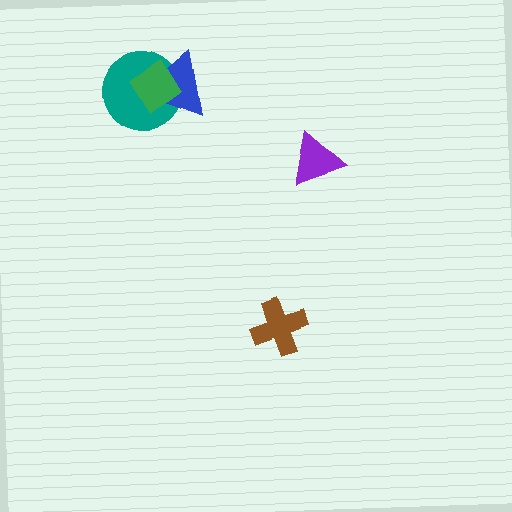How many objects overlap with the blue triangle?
2 objects overlap with the blue triangle.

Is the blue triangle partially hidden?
Yes, it is partially covered by another shape.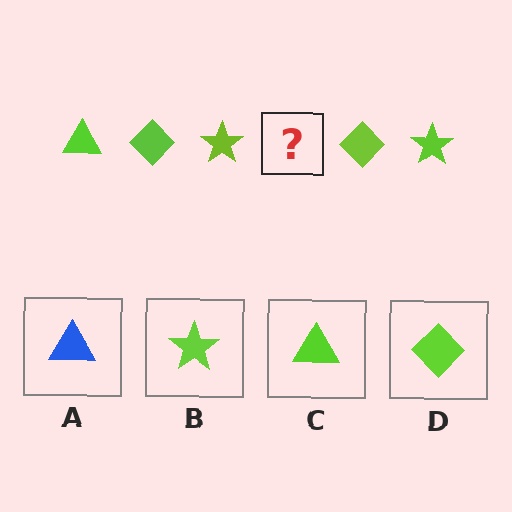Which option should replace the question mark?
Option C.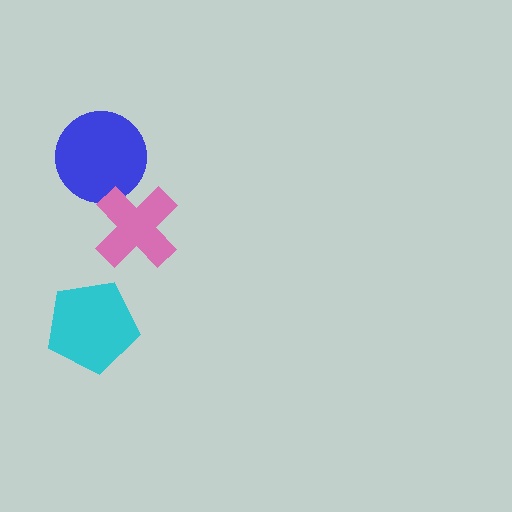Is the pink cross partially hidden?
No, no other shape covers it.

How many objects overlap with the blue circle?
1 object overlaps with the blue circle.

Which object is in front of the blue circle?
The pink cross is in front of the blue circle.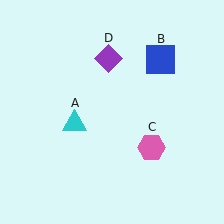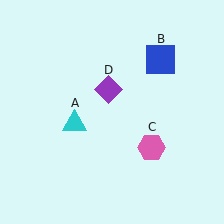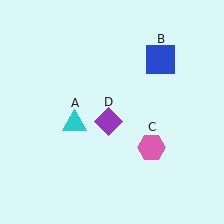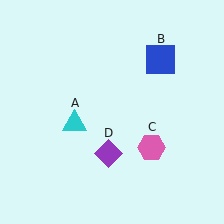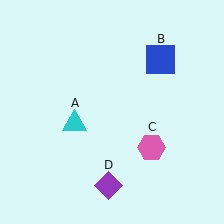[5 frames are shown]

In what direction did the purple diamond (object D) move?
The purple diamond (object D) moved down.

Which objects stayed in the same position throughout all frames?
Cyan triangle (object A) and blue square (object B) and pink hexagon (object C) remained stationary.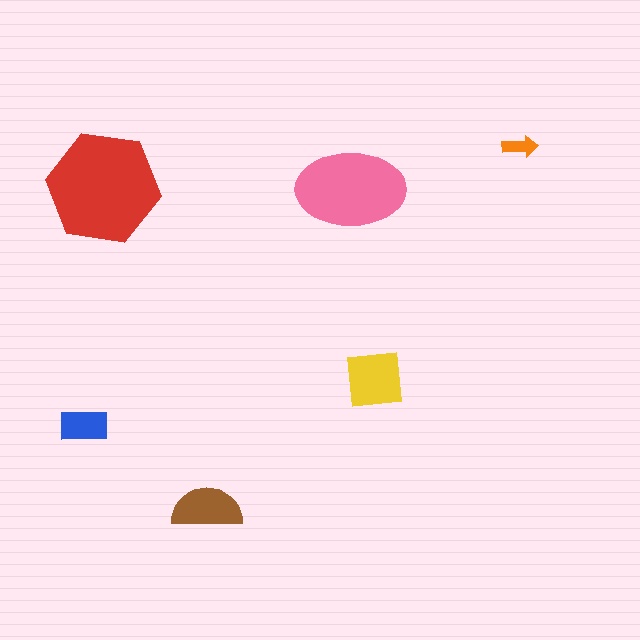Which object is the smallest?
The orange arrow.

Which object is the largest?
The red hexagon.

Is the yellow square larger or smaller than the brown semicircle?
Larger.